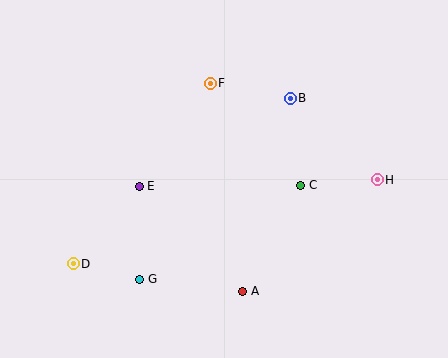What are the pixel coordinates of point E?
Point E is at (139, 186).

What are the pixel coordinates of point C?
Point C is at (301, 185).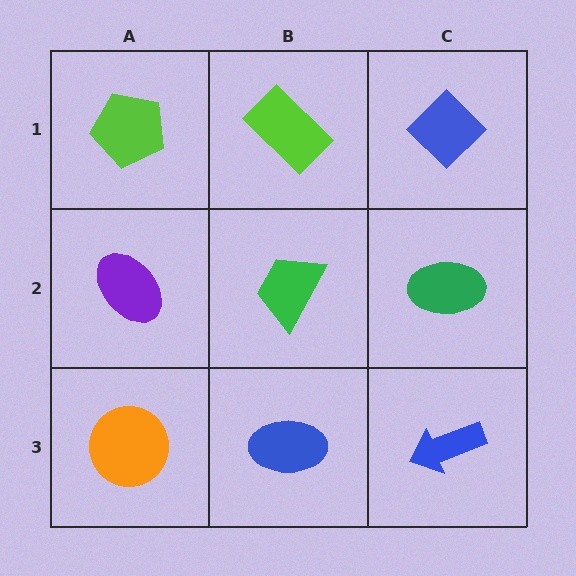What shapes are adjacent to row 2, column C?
A blue diamond (row 1, column C), a blue arrow (row 3, column C), a green trapezoid (row 2, column B).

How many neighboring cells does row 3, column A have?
2.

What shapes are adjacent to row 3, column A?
A purple ellipse (row 2, column A), a blue ellipse (row 3, column B).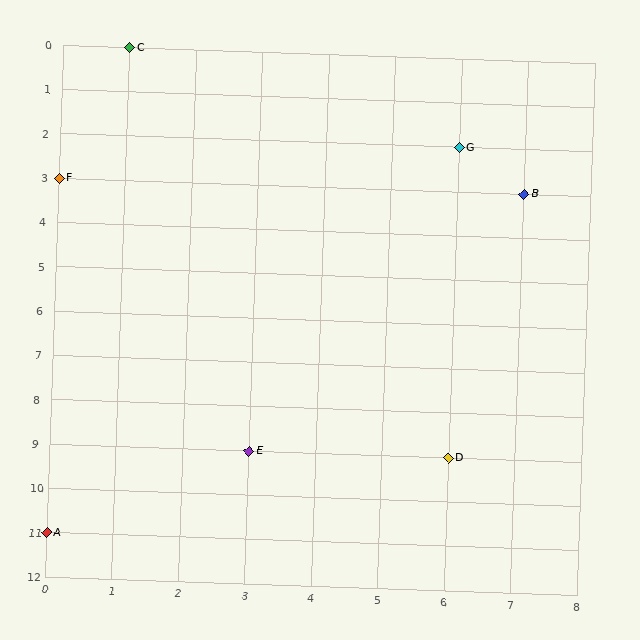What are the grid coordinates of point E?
Point E is at grid coordinates (3, 9).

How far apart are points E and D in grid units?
Points E and D are 3 columns apart.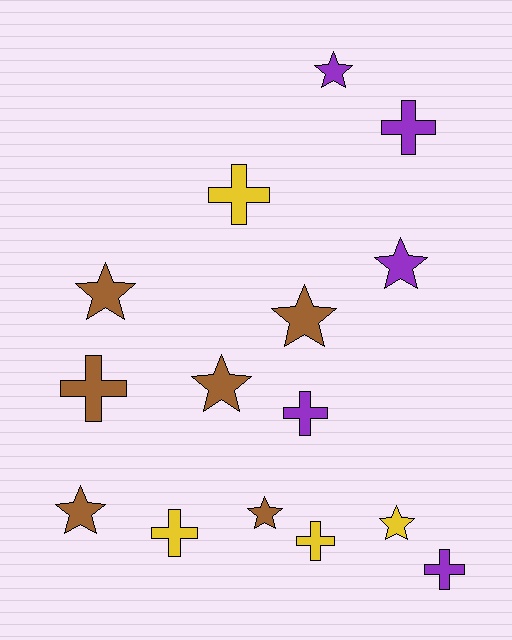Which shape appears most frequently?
Star, with 8 objects.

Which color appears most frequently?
Brown, with 6 objects.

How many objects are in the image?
There are 15 objects.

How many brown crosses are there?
There is 1 brown cross.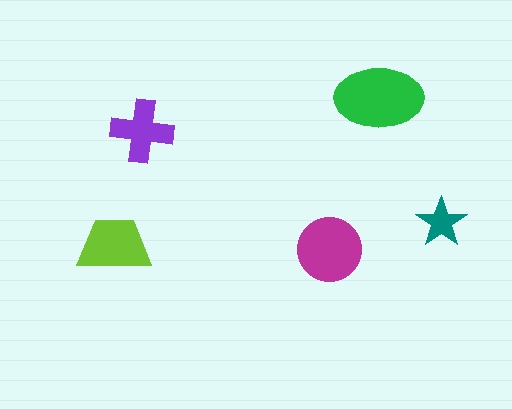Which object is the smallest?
The teal star.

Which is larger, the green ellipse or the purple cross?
The green ellipse.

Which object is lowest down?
The magenta circle is bottommost.